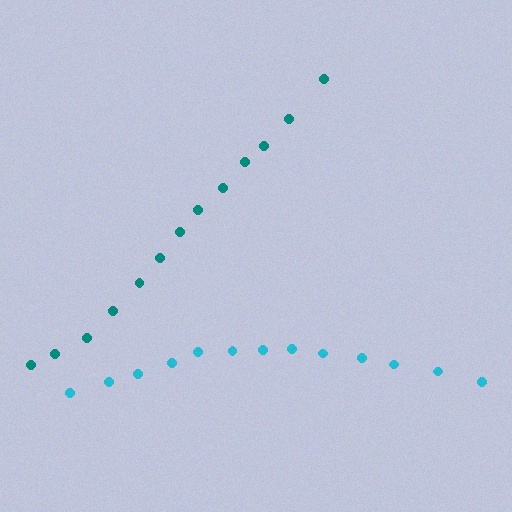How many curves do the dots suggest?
There are 2 distinct paths.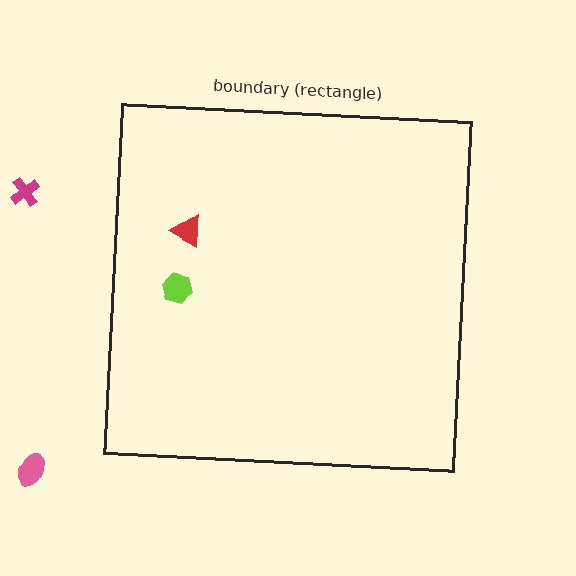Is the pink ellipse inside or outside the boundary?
Outside.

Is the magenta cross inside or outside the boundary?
Outside.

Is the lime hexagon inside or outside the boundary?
Inside.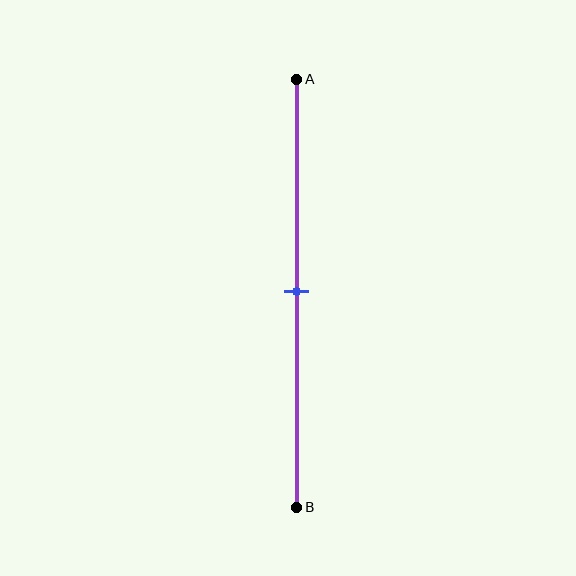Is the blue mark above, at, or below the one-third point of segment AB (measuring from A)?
The blue mark is below the one-third point of segment AB.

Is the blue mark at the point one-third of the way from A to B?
No, the mark is at about 50% from A, not at the 33% one-third point.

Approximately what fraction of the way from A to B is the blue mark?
The blue mark is approximately 50% of the way from A to B.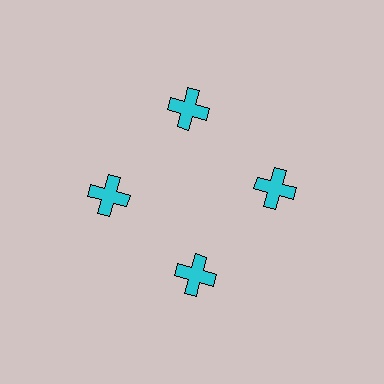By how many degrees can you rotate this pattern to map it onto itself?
The pattern maps onto itself every 90 degrees of rotation.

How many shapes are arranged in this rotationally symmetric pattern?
There are 4 shapes, arranged in 4 groups of 1.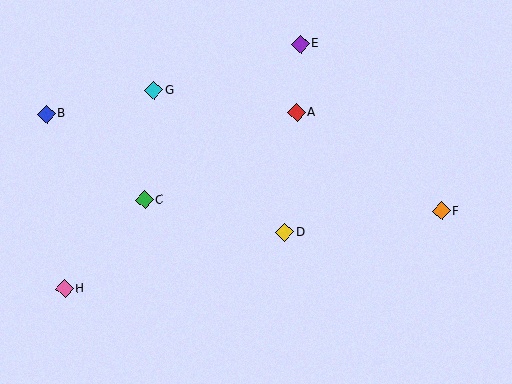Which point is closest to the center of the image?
Point D at (285, 233) is closest to the center.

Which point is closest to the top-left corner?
Point B is closest to the top-left corner.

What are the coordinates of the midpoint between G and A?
The midpoint between G and A is at (225, 102).